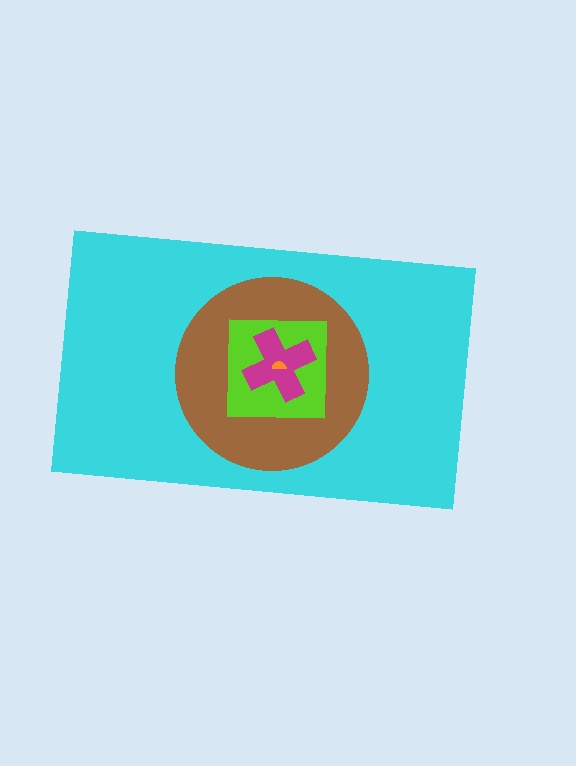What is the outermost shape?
The cyan rectangle.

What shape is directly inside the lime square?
The magenta cross.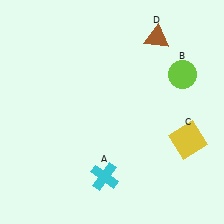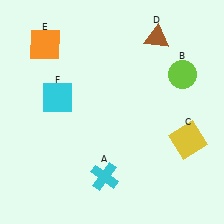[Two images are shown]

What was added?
An orange square (E), a cyan square (F) were added in Image 2.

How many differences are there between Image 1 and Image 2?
There are 2 differences between the two images.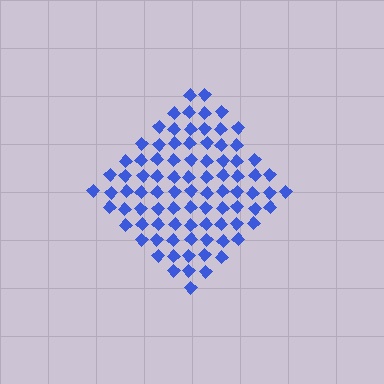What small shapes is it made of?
It is made of small diamonds.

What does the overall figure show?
The overall figure shows a diamond.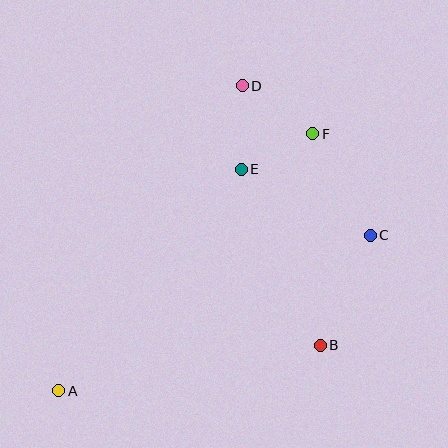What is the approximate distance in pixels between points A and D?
The distance between A and D is approximately 356 pixels.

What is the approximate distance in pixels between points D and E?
The distance between D and E is approximately 83 pixels.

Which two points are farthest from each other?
Points A and F are farthest from each other.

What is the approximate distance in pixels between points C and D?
The distance between C and D is approximately 197 pixels.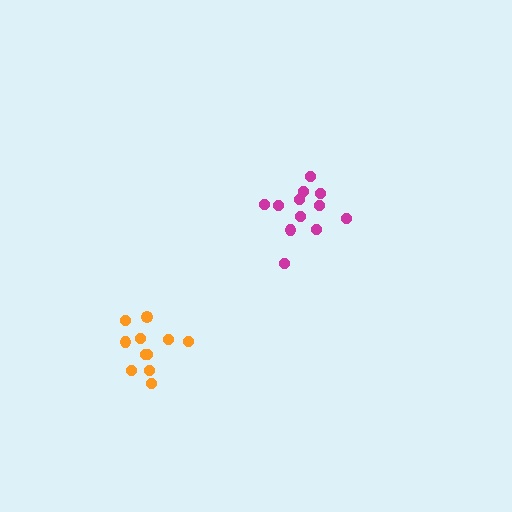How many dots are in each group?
Group 1: 12 dots, Group 2: 11 dots (23 total).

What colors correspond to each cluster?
The clusters are colored: magenta, orange.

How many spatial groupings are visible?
There are 2 spatial groupings.